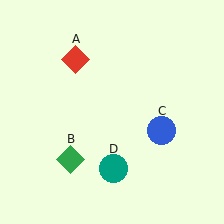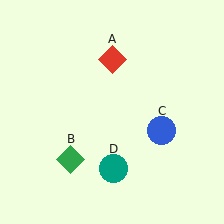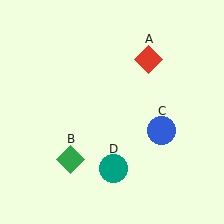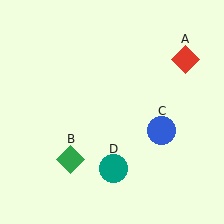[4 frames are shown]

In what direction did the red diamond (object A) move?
The red diamond (object A) moved right.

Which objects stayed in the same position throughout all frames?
Green diamond (object B) and blue circle (object C) and teal circle (object D) remained stationary.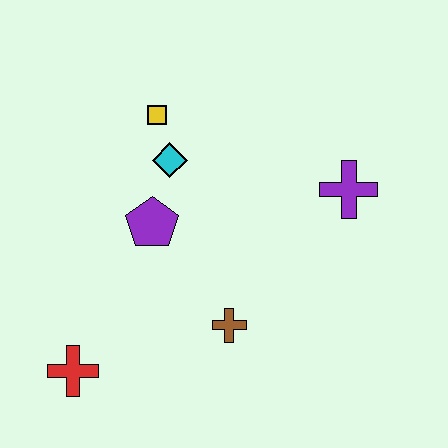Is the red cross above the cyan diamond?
No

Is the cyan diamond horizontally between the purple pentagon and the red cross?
No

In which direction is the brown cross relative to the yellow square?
The brown cross is below the yellow square.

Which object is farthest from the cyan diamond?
The red cross is farthest from the cyan diamond.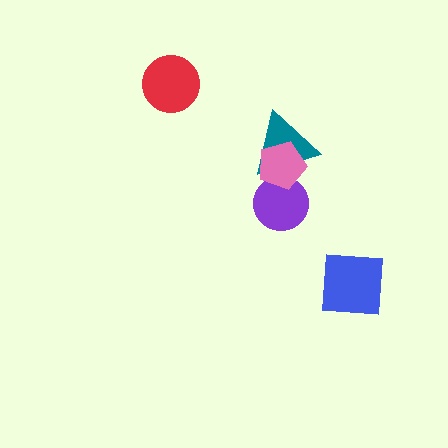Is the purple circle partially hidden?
Yes, it is partially covered by another shape.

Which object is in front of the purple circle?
The pink pentagon is in front of the purple circle.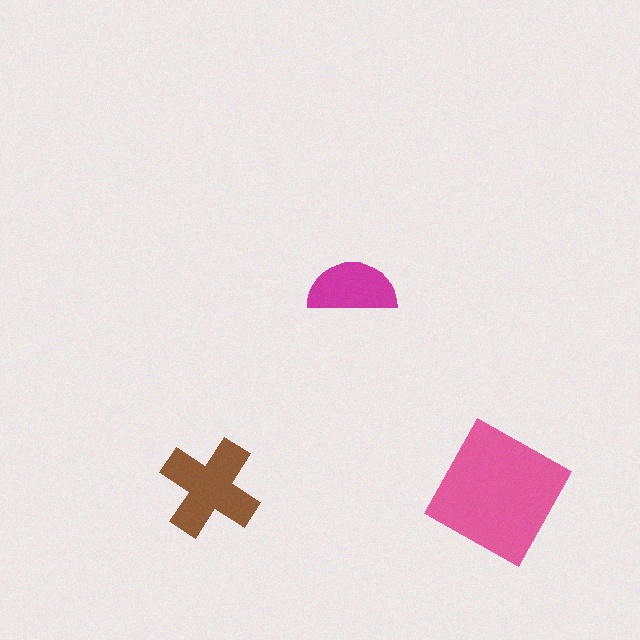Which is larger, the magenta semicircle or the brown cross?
The brown cross.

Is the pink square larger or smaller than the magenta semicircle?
Larger.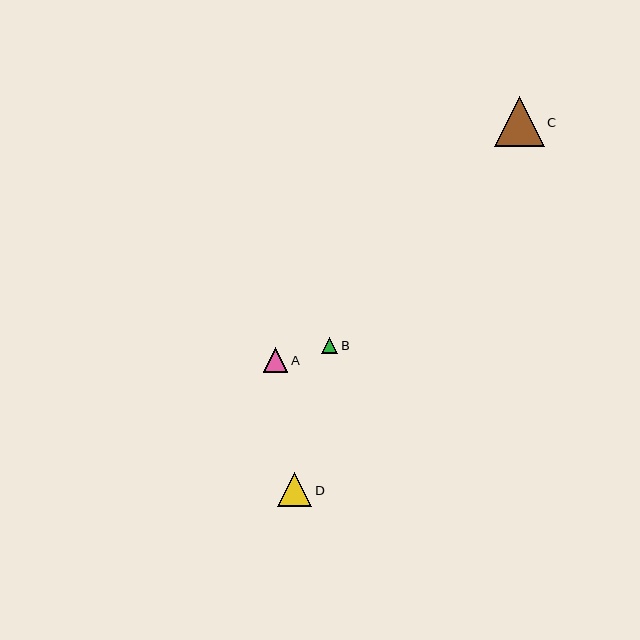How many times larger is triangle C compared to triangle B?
Triangle C is approximately 3.0 times the size of triangle B.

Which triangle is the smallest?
Triangle B is the smallest with a size of approximately 17 pixels.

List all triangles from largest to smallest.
From largest to smallest: C, D, A, B.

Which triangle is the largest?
Triangle C is the largest with a size of approximately 50 pixels.